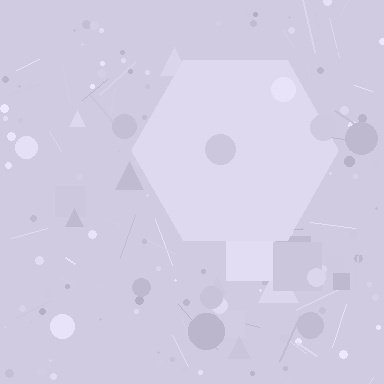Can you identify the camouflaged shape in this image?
The camouflaged shape is a hexagon.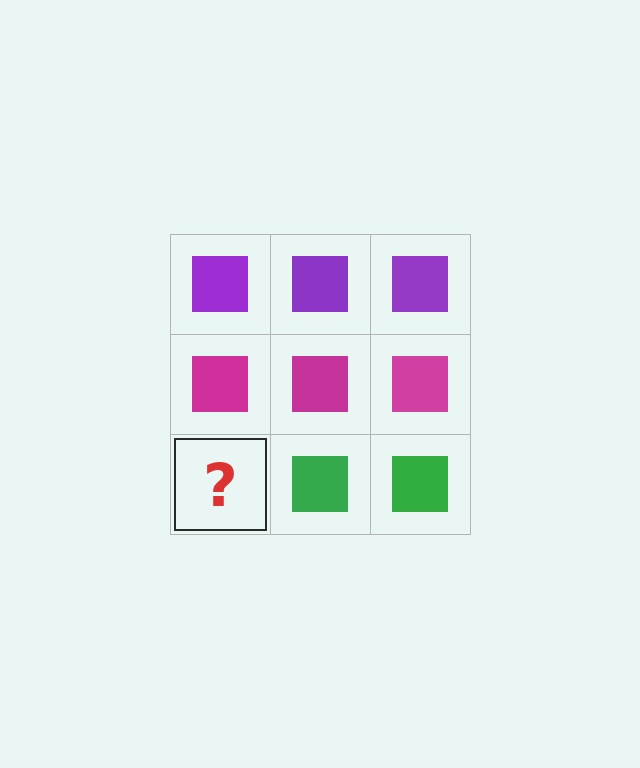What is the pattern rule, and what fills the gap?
The rule is that each row has a consistent color. The gap should be filled with a green square.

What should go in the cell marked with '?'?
The missing cell should contain a green square.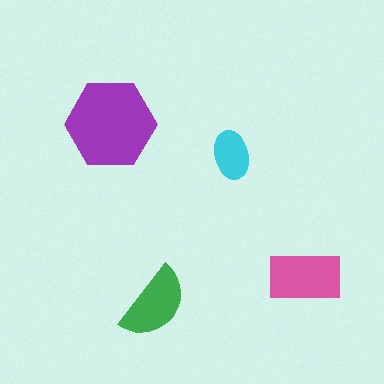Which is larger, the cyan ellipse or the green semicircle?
The green semicircle.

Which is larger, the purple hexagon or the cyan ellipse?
The purple hexagon.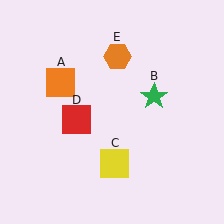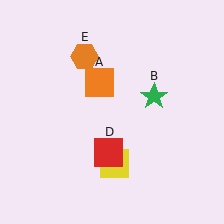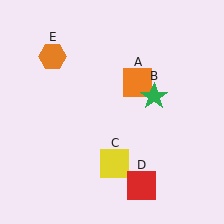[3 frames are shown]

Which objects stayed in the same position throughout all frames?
Green star (object B) and yellow square (object C) remained stationary.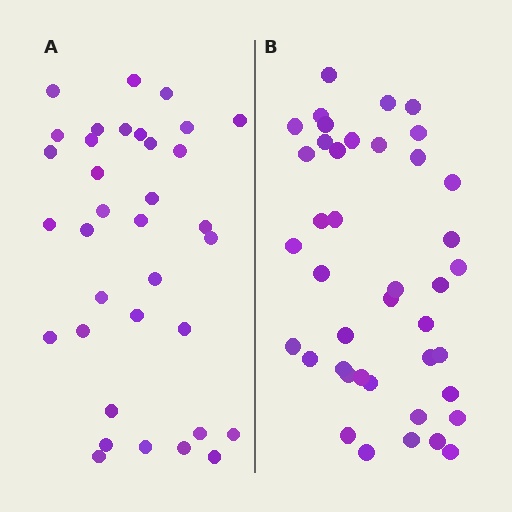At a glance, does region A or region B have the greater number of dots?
Region B (the right region) has more dots.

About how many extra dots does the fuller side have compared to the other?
Region B has about 6 more dots than region A.